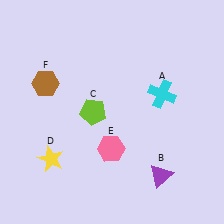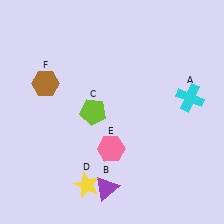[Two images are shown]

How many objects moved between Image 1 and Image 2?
3 objects moved between the two images.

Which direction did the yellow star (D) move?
The yellow star (D) moved right.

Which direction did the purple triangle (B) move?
The purple triangle (B) moved left.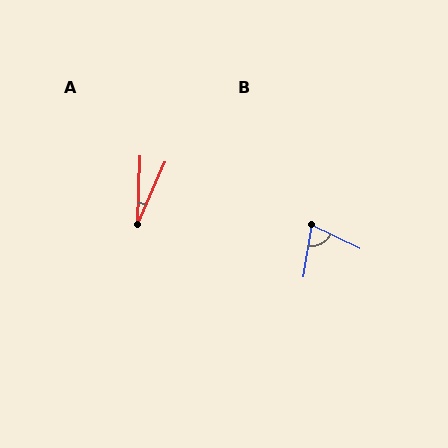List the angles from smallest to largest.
A (22°), B (73°).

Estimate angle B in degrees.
Approximately 73 degrees.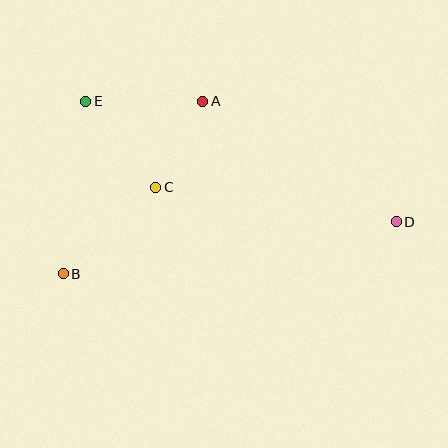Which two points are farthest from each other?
Points B and D are farthest from each other.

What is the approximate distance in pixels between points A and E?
The distance between A and E is approximately 117 pixels.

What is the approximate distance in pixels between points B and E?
The distance between B and E is approximately 174 pixels.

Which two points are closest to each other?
Points A and C are closest to each other.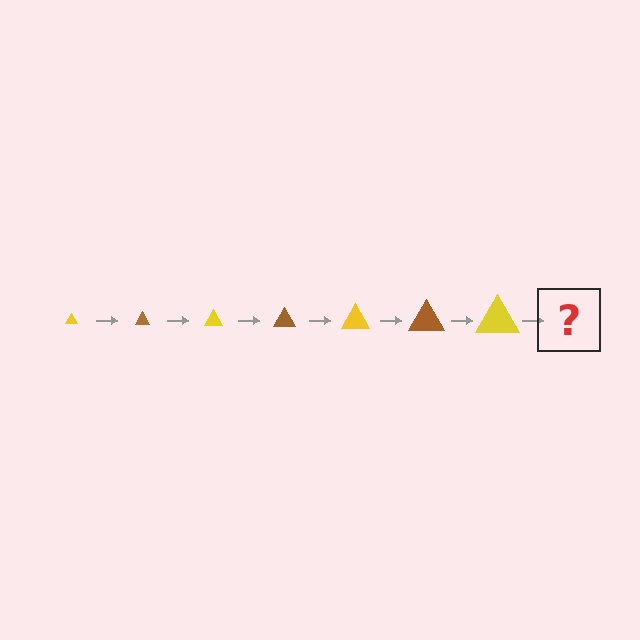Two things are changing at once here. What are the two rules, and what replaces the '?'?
The two rules are that the triangle grows larger each step and the color cycles through yellow and brown. The '?' should be a brown triangle, larger than the previous one.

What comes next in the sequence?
The next element should be a brown triangle, larger than the previous one.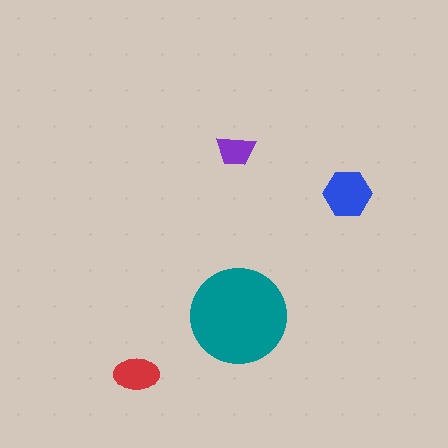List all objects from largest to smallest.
The teal circle, the blue hexagon, the red ellipse, the purple trapezoid.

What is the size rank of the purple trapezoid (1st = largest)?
4th.